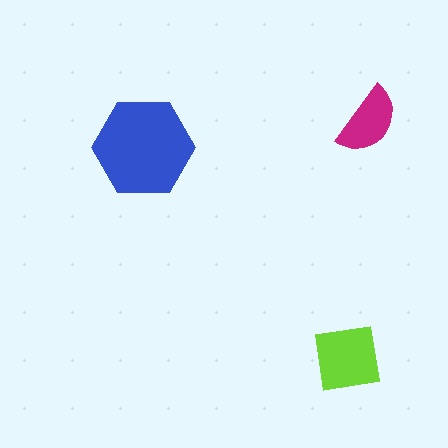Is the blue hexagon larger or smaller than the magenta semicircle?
Larger.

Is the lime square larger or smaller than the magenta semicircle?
Larger.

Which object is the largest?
The blue hexagon.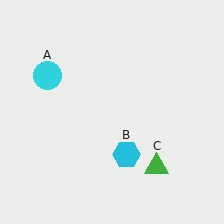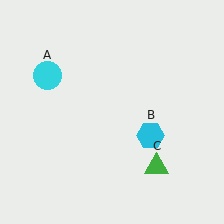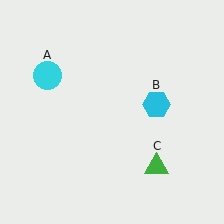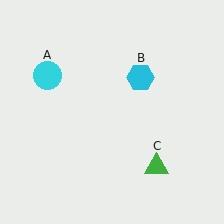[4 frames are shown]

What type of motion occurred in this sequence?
The cyan hexagon (object B) rotated counterclockwise around the center of the scene.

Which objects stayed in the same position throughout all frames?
Cyan circle (object A) and green triangle (object C) remained stationary.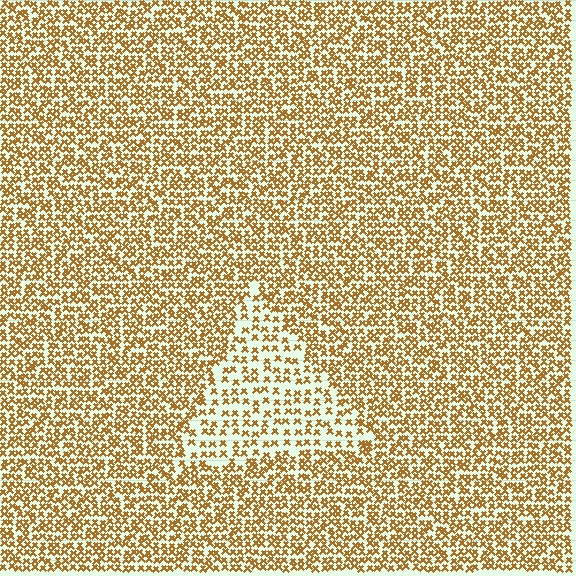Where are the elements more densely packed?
The elements are more densely packed outside the triangle boundary.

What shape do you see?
I see a triangle.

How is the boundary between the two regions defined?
The boundary is defined by a change in element density (approximately 1.9x ratio). All elements are the same color, size, and shape.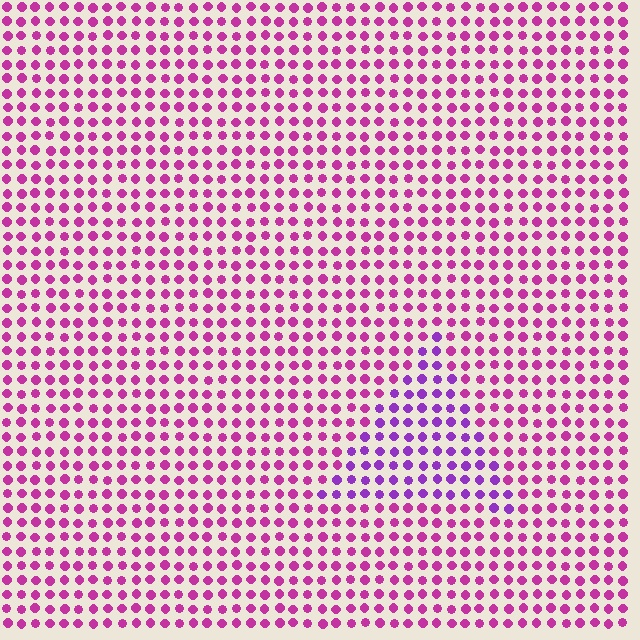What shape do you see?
I see a triangle.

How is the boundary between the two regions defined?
The boundary is defined purely by a slight shift in hue (about 34 degrees). Spacing, size, and orientation are identical on both sides.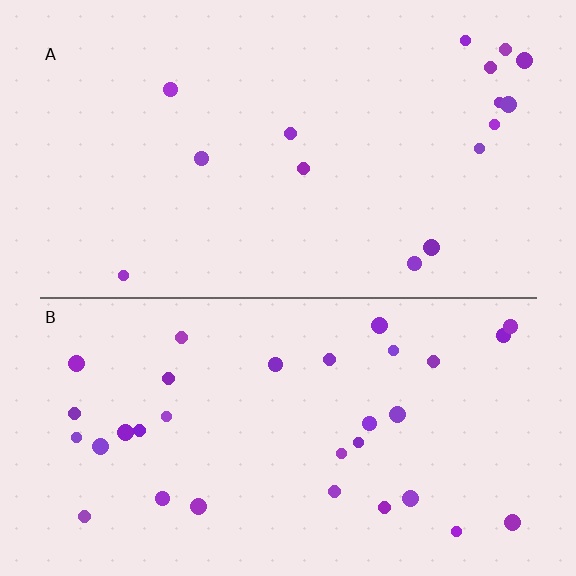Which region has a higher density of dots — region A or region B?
B (the bottom).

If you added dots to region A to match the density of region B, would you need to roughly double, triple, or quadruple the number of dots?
Approximately double.